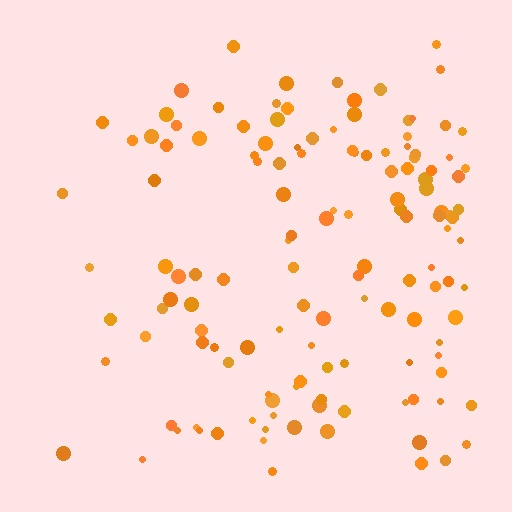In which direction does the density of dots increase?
From left to right, with the right side densest.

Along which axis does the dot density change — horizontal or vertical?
Horizontal.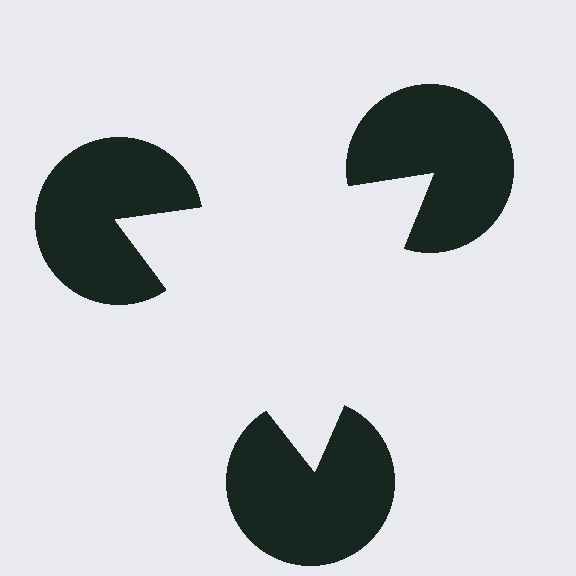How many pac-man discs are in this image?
There are 3 — one at each vertex of the illusory triangle.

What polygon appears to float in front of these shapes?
An illusory triangle — its edges are inferred from the aligned wedge cuts in the pac-man discs, not physically drawn.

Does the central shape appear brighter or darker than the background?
It typically appears slightly brighter than the background, even though no actual brightness change is drawn.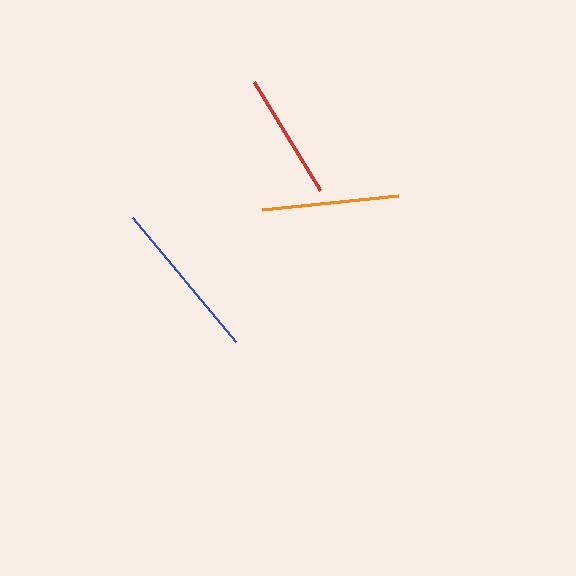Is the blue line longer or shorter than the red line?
The blue line is longer than the red line.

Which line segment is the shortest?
The red line is the shortest at approximately 127 pixels.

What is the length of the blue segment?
The blue segment is approximately 162 pixels long.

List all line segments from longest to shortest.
From longest to shortest: blue, orange, red.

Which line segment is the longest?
The blue line is the longest at approximately 162 pixels.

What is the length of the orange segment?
The orange segment is approximately 137 pixels long.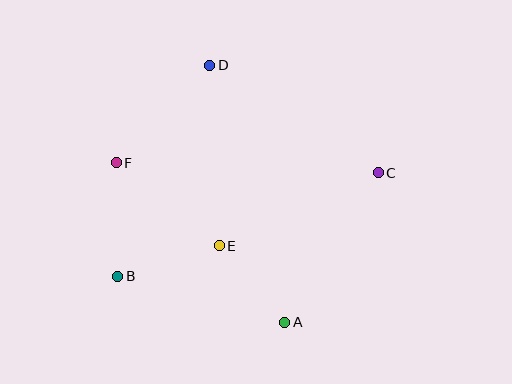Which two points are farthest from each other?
Points B and C are farthest from each other.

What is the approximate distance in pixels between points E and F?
The distance between E and F is approximately 132 pixels.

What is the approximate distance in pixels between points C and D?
The distance between C and D is approximately 200 pixels.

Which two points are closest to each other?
Points A and E are closest to each other.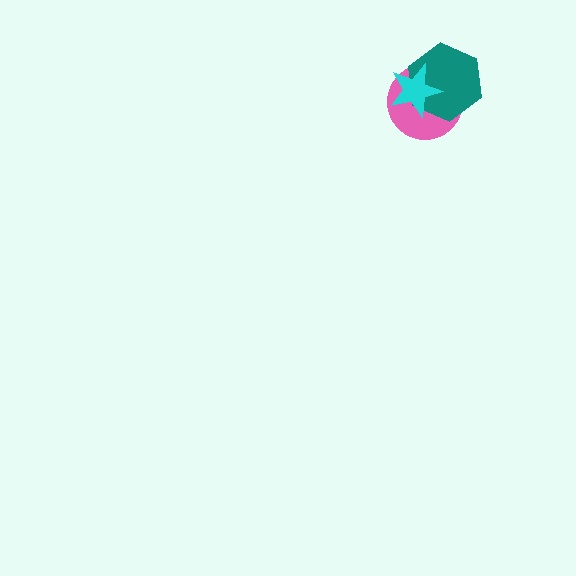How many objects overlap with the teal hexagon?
2 objects overlap with the teal hexagon.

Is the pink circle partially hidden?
Yes, it is partially covered by another shape.